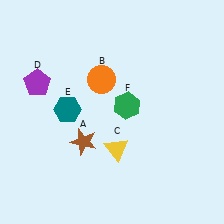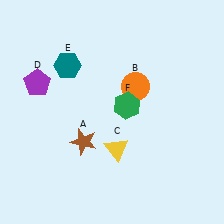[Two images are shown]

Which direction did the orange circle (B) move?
The orange circle (B) moved right.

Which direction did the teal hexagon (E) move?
The teal hexagon (E) moved up.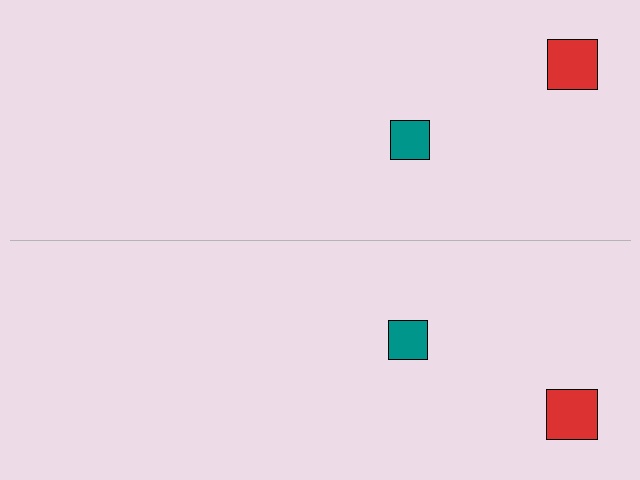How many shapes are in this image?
There are 4 shapes in this image.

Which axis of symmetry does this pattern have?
The pattern has a horizontal axis of symmetry running through the center of the image.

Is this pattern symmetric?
Yes, this pattern has bilateral (reflection) symmetry.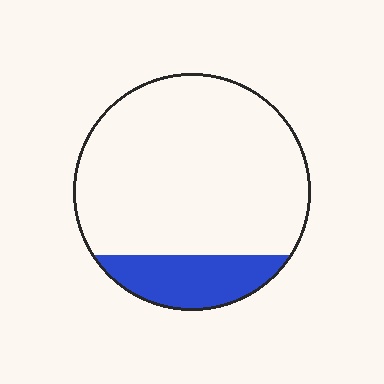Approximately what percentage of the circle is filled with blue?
Approximately 20%.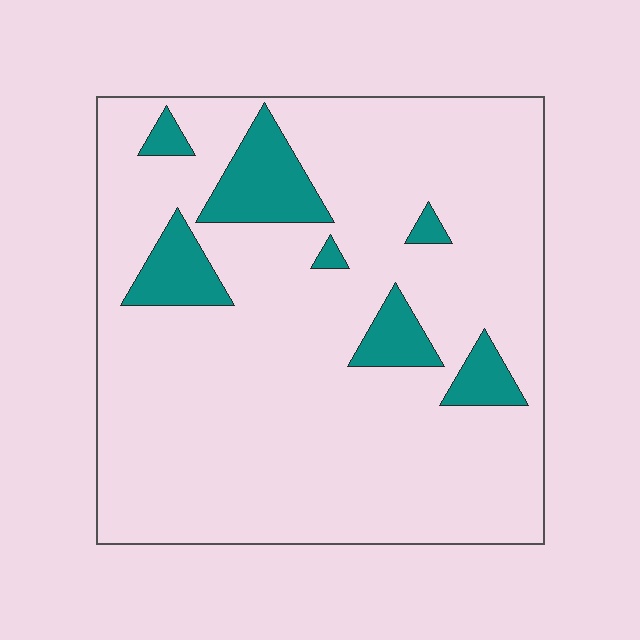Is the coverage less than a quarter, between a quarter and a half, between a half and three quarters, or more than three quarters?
Less than a quarter.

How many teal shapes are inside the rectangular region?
7.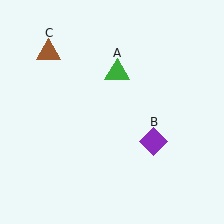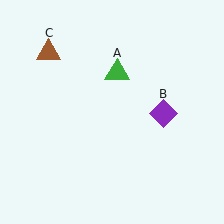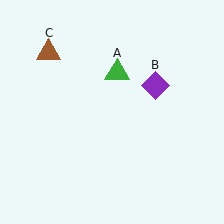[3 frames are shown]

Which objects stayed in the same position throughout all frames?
Green triangle (object A) and brown triangle (object C) remained stationary.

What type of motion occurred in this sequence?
The purple diamond (object B) rotated counterclockwise around the center of the scene.